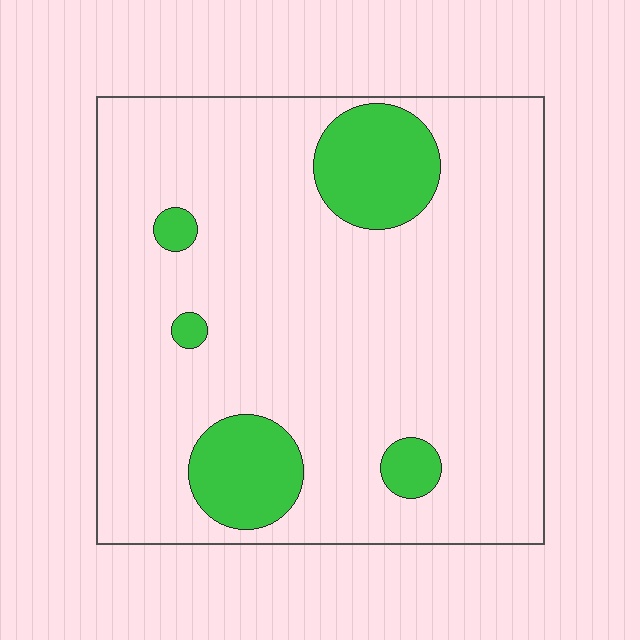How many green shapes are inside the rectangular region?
5.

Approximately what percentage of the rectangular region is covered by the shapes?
Approximately 15%.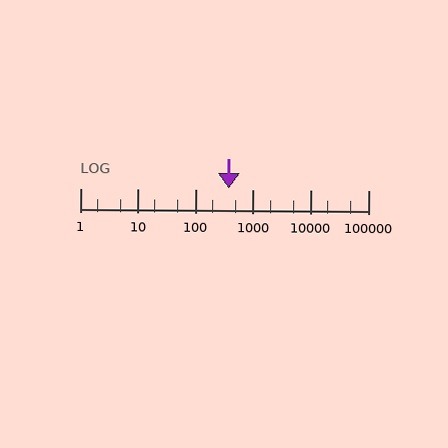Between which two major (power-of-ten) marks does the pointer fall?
The pointer is between 100 and 1000.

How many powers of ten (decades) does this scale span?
The scale spans 5 decades, from 1 to 100000.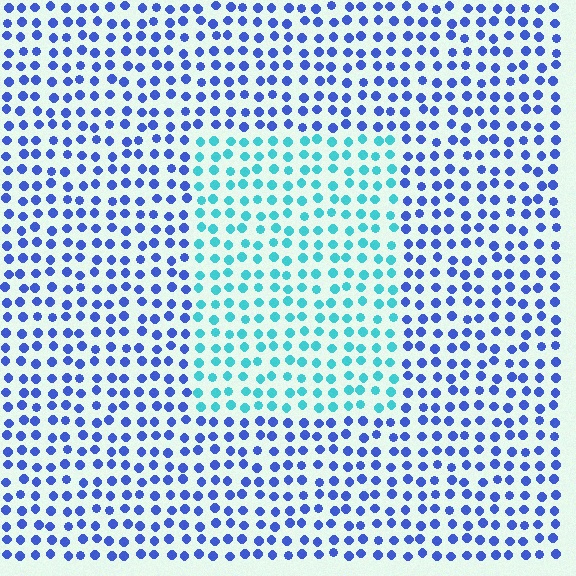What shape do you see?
I see a rectangle.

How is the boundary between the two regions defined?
The boundary is defined purely by a slight shift in hue (about 48 degrees). Spacing, size, and orientation are identical on both sides.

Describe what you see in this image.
The image is filled with small blue elements in a uniform arrangement. A rectangle-shaped region is visible where the elements are tinted to a slightly different hue, forming a subtle color boundary.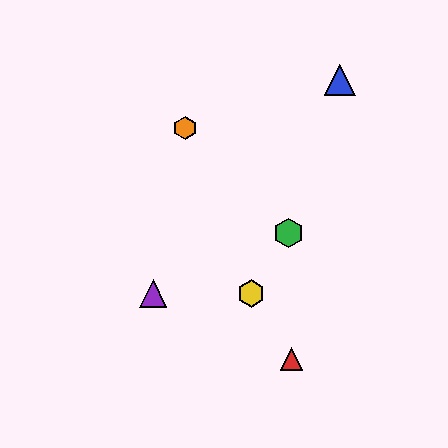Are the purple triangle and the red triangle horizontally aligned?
No, the purple triangle is at y≈294 and the red triangle is at y≈359.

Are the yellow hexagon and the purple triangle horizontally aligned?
Yes, both are at y≈294.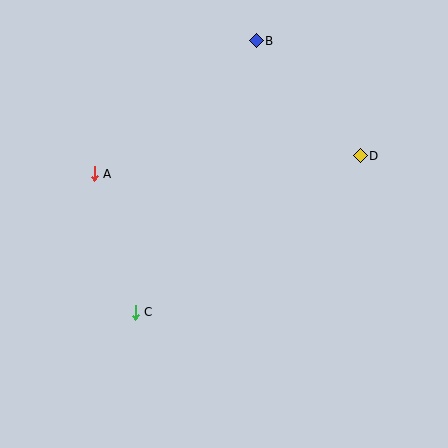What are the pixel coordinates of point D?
Point D is at (360, 156).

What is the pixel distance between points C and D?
The distance between C and D is 274 pixels.